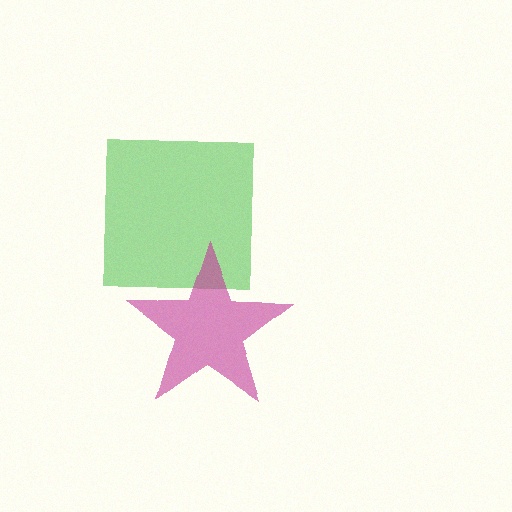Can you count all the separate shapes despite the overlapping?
Yes, there are 2 separate shapes.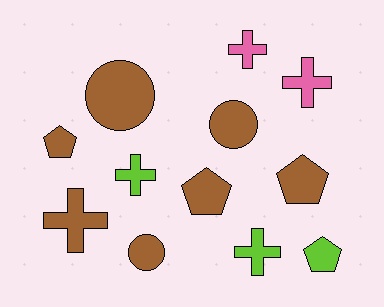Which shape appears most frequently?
Cross, with 5 objects.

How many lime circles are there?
There are no lime circles.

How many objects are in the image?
There are 12 objects.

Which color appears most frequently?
Brown, with 7 objects.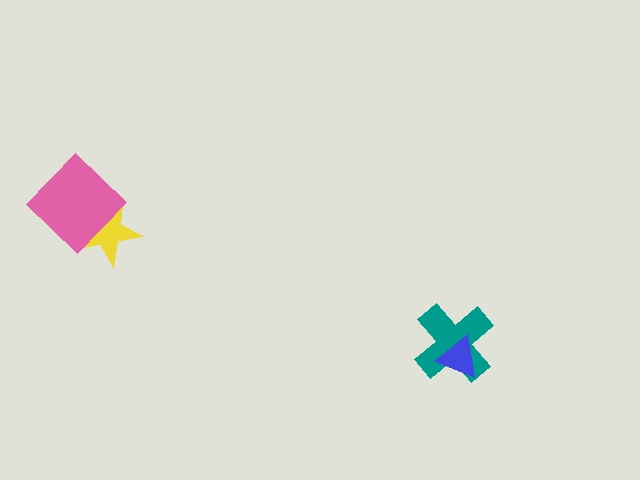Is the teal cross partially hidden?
Yes, it is partially covered by another shape.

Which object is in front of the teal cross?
The blue triangle is in front of the teal cross.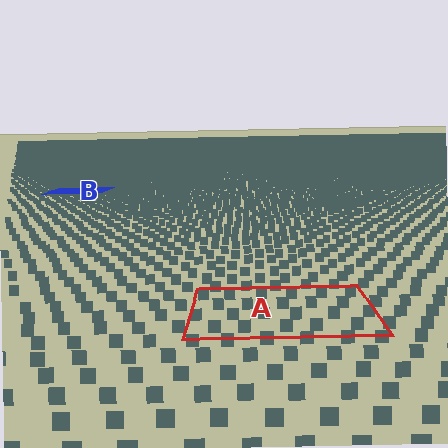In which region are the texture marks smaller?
The texture marks are smaller in region B, because it is farther away.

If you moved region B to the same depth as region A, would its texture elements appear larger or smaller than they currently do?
They would appear larger. At a closer depth, the same texture elements are projected at a bigger on-screen size.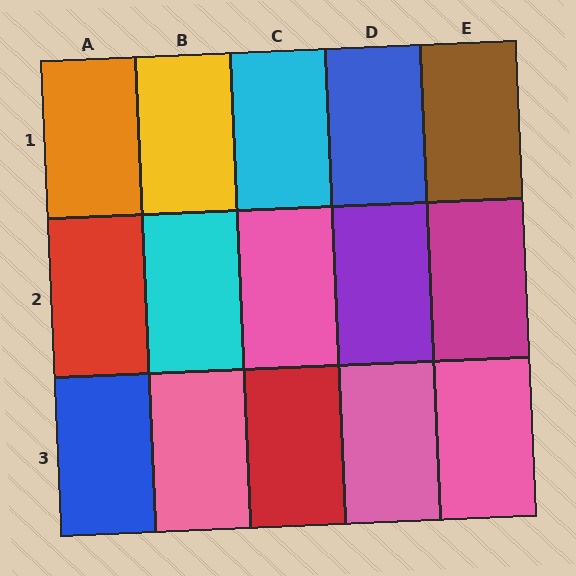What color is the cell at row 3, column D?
Pink.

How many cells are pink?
4 cells are pink.